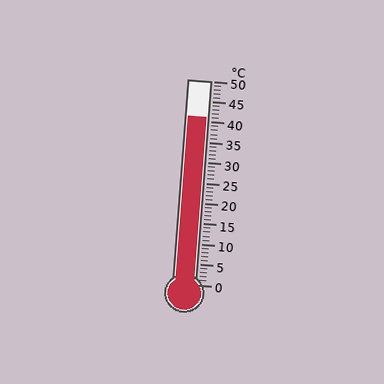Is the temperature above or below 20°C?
The temperature is above 20°C.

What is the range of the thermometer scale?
The thermometer scale ranges from 0°C to 50°C.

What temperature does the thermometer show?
The thermometer shows approximately 41°C.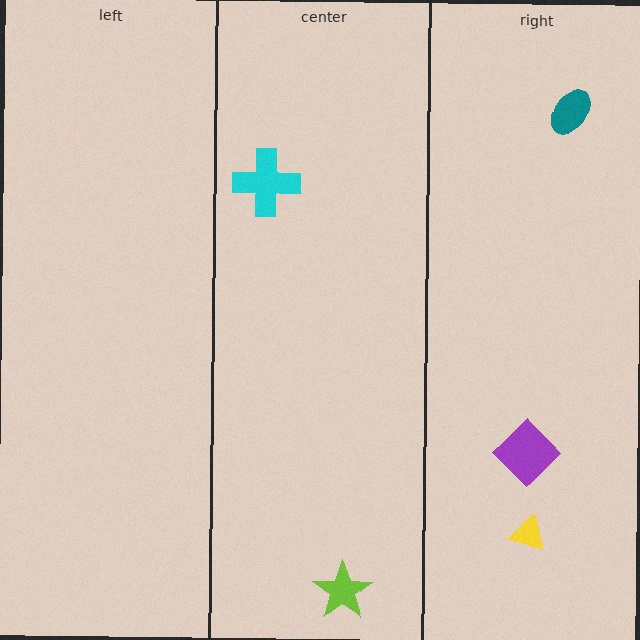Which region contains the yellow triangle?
The right region.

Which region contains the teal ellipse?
The right region.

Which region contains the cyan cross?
The center region.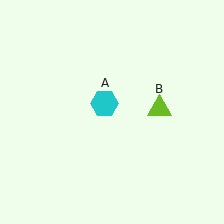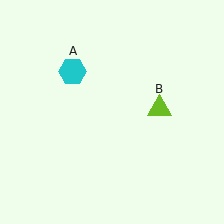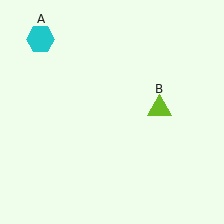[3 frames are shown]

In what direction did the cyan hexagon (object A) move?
The cyan hexagon (object A) moved up and to the left.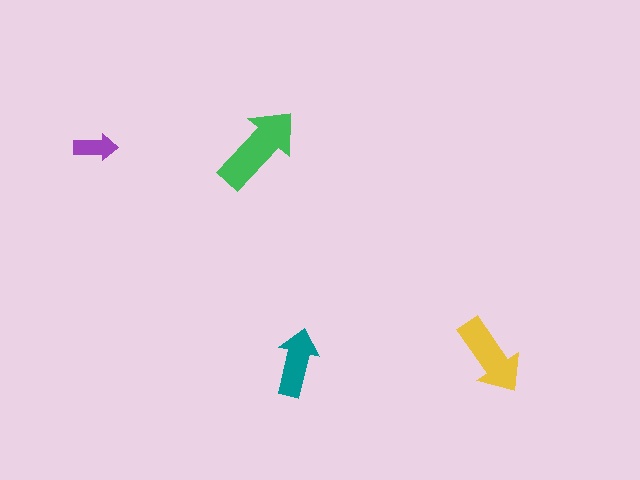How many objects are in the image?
There are 4 objects in the image.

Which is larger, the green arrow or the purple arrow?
The green one.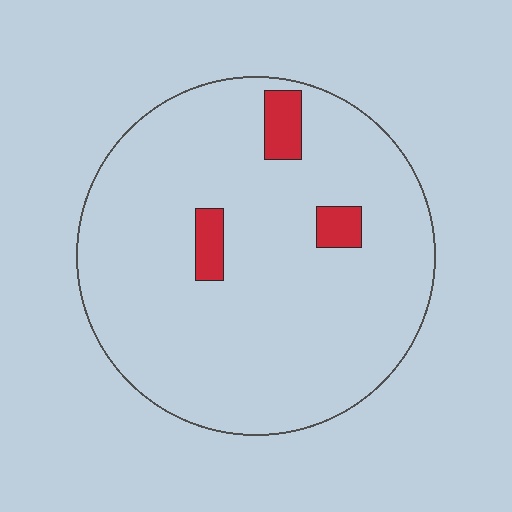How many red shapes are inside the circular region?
3.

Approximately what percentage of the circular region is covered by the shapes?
Approximately 5%.